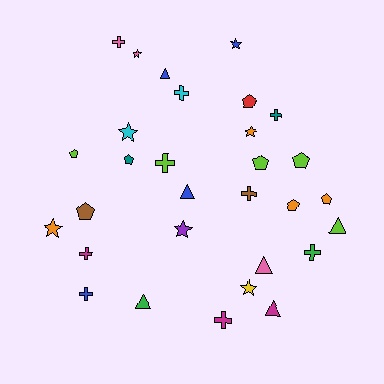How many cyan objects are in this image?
There are 2 cyan objects.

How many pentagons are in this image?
There are 8 pentagons.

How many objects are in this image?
There are 30 objects.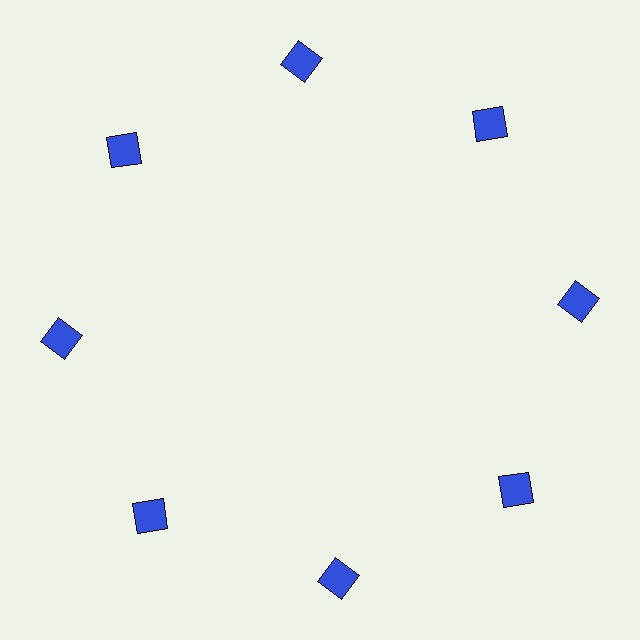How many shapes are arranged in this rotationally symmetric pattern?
There are 8 shapes, arranged in 8 groups of 1.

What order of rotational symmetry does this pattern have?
This pattern has 8-fold rotational symmetry.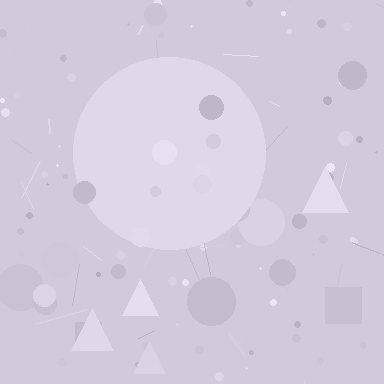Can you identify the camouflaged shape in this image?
The camouflaged shape is a circle.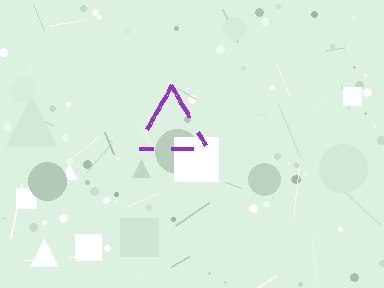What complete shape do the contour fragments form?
The contour fragments form a triangle.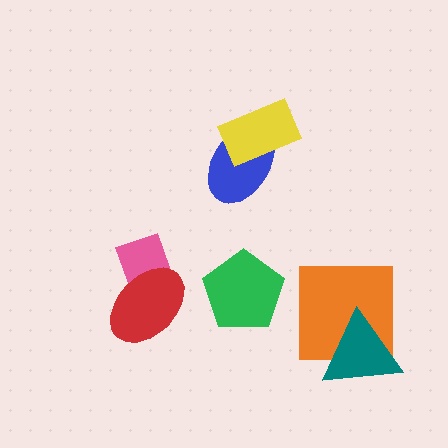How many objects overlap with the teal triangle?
1 object overlaps with the teal triangle.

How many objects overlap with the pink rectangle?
1 object overlaps with the pink rectangle.